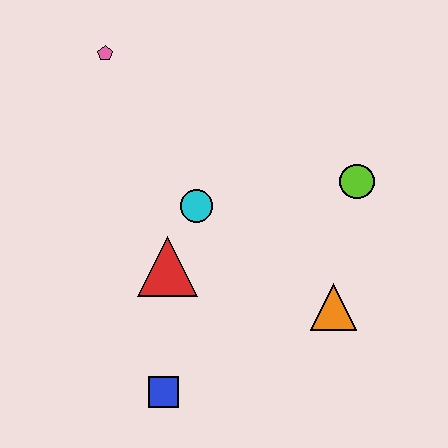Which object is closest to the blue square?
The red triangle is closest to the blue square.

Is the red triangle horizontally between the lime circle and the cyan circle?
No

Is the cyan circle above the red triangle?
Yes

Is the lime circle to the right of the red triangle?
Yes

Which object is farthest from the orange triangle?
The pink pentagon is farthest from the orange triangle.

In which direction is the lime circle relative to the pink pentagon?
The lime circle is to the right of the pink pentagon.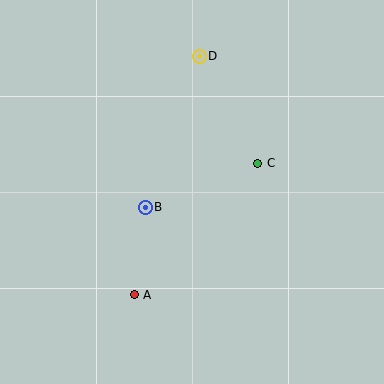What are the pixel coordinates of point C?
Point C is at (258, 163).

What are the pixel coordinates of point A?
Point A is at (134, 295).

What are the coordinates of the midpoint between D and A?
The midpoint between D and A is at (167, 175).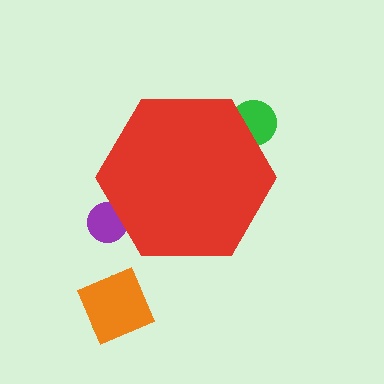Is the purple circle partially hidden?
Yes, the purple circle is partially hidden behind the red hexagon.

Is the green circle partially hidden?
Yes, the green circle is partially hidden behind the red hexagon.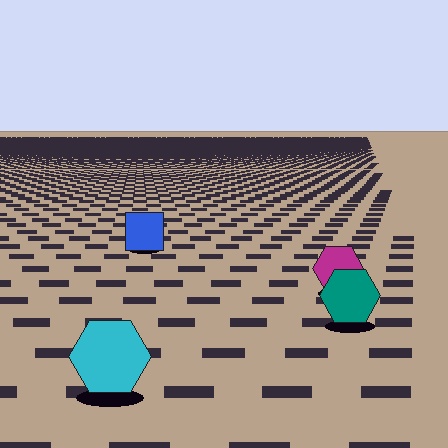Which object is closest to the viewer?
The cyan hexagon is closest. The texture marks near it are larger and more spread out.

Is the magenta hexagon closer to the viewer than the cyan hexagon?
No. The cyan hexagon is closer — you can tell from the texture gradient: the ground texture is coarser near it.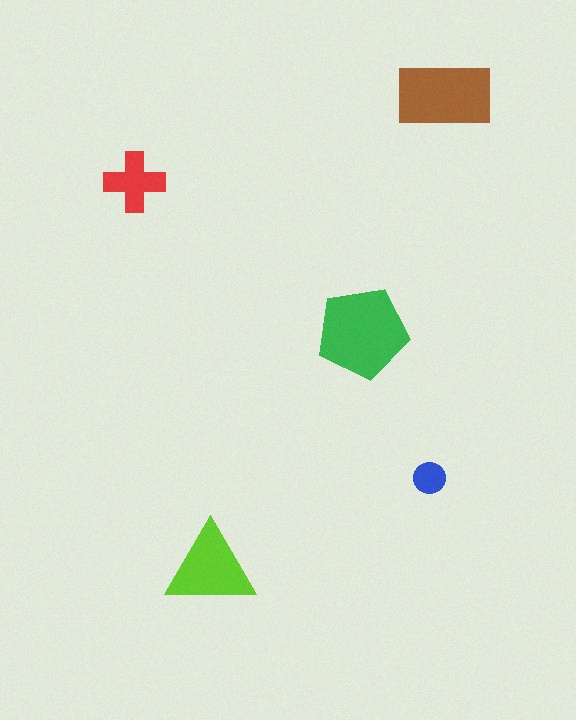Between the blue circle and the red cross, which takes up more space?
The red cross.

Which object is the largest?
The green pentagon.